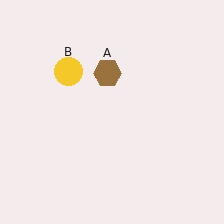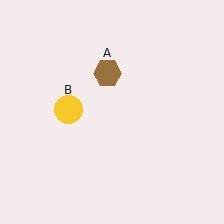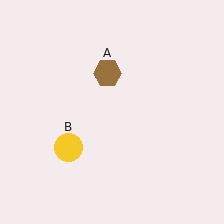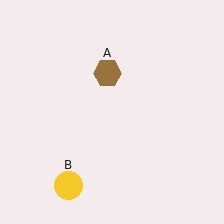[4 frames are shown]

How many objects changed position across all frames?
1 object changed position: yellow circle (object B).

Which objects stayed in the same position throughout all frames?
Brown hexagon (object A) remained stationary.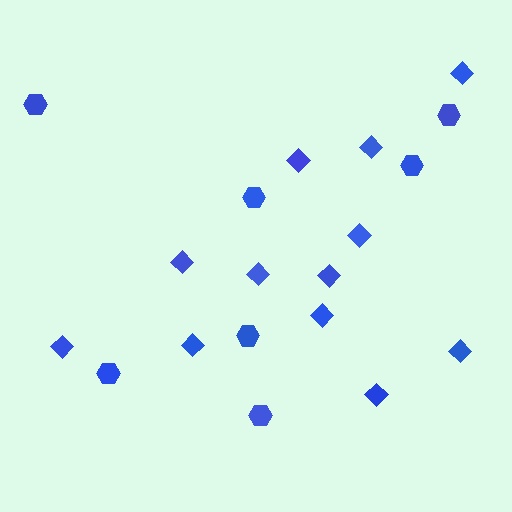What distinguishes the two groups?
There are 2 groups: one group of hexagons (7) and one group of diamonds (12).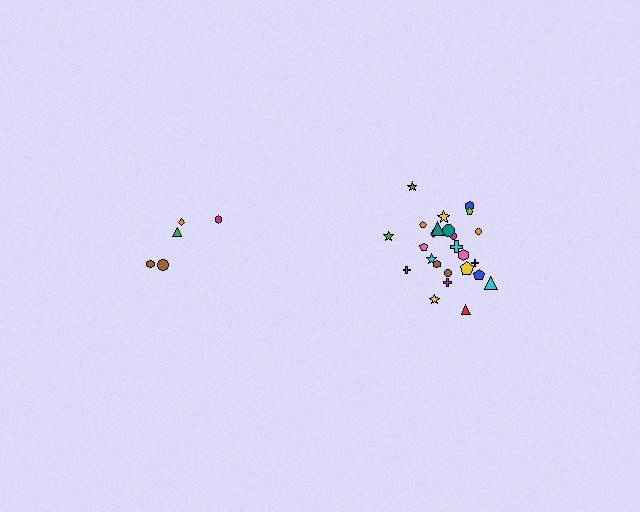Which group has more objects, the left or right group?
The right group.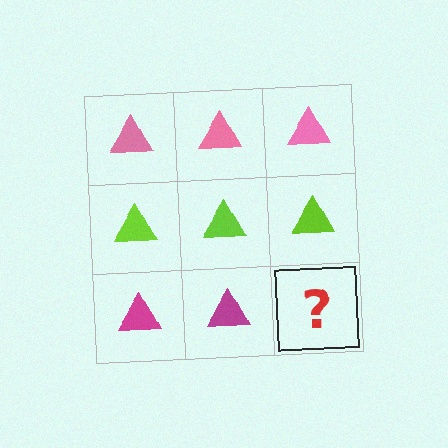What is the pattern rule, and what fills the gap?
The rule is that each row has a consistent color. The gap should be filled with a magenta triangle.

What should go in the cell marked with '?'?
The missing cell should contain a magenta triangle.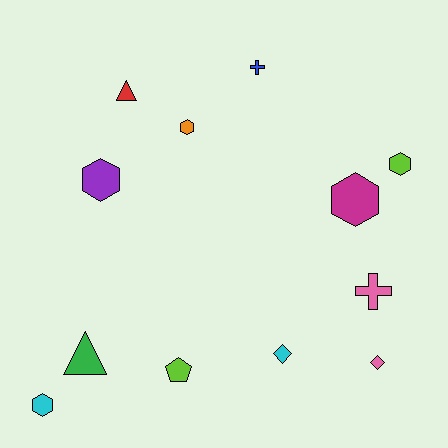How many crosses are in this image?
There are 2 crosses.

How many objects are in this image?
There are 12 objects.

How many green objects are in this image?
There is 1 green object.